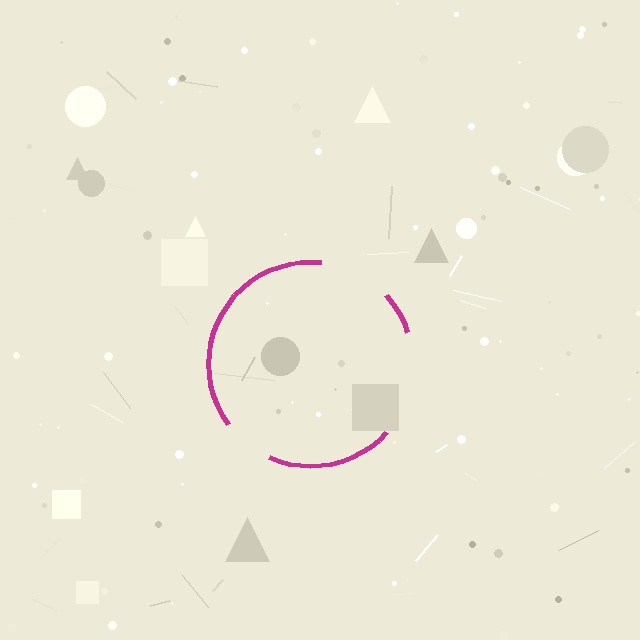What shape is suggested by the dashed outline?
The dashed outline suggests a circle.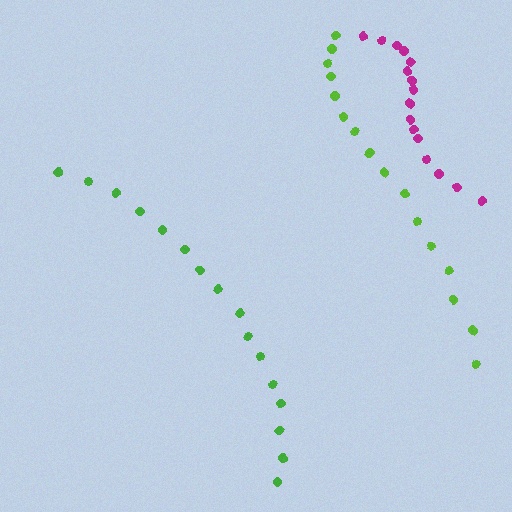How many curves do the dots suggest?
There are 3 distinct paths.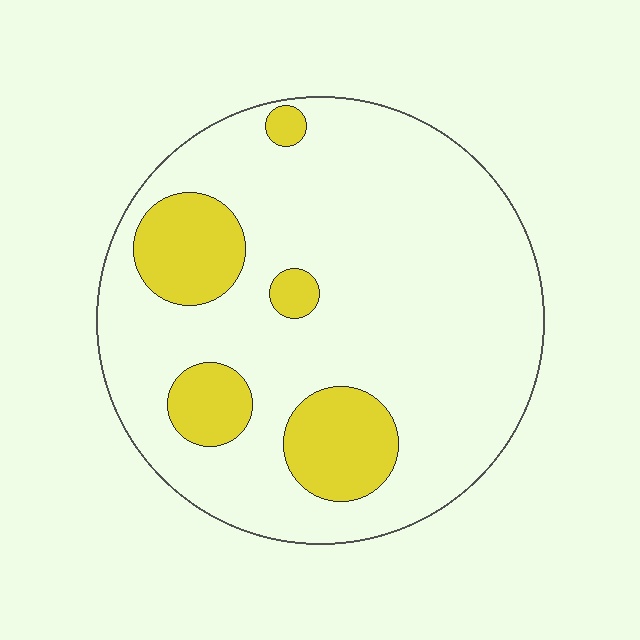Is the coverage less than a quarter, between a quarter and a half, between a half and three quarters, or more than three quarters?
Less than a quarter.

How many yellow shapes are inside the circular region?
5.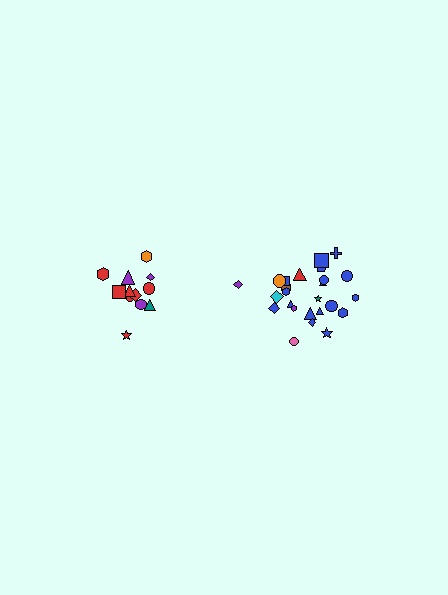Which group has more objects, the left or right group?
The right group.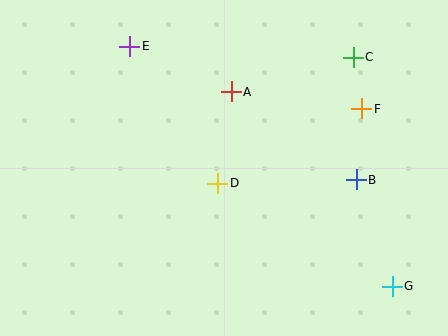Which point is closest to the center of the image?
Point D at (218, 183) is closest to the center.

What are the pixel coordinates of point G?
Point G is at (392, 286).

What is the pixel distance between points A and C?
The distance between A and C is 127 pixels.